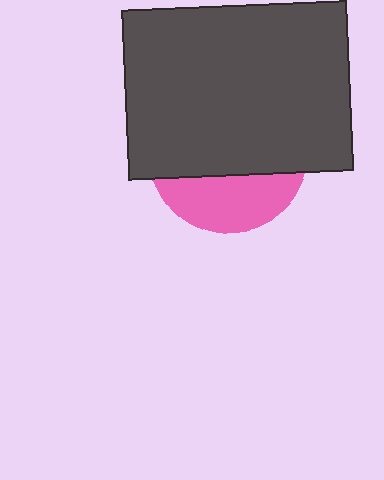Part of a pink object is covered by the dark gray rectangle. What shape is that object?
It is a circle.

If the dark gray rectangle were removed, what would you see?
You would see the complete pink circle.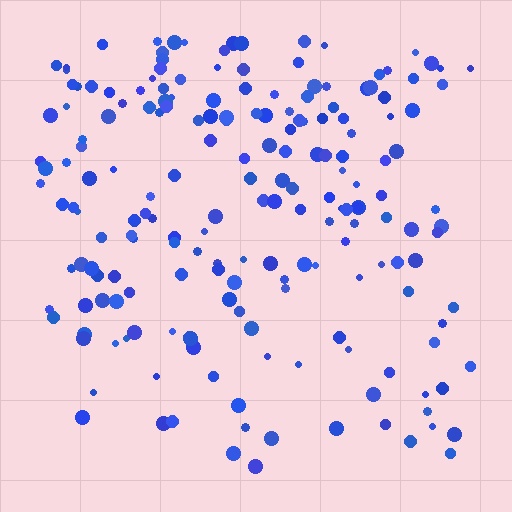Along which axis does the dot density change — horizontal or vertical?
Vertical.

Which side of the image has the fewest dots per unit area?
The bottom.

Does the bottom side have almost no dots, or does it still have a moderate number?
Still a moderate number, just noticeably fewer than the top.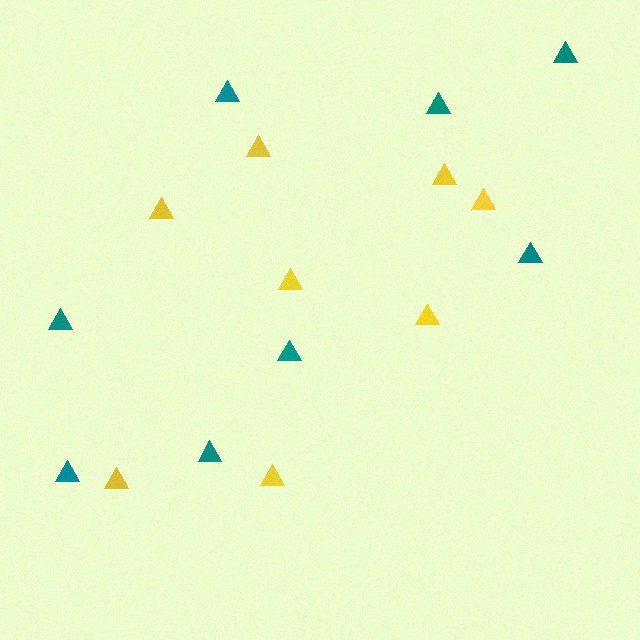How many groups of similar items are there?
There are 2 groups: one group of yellow triangles (8) and one group of teal triangles (8).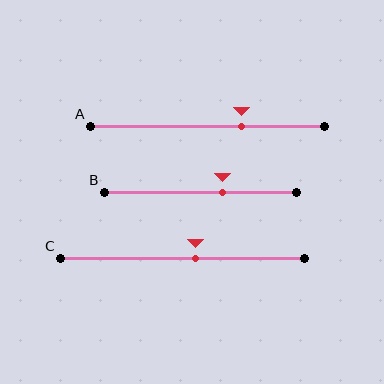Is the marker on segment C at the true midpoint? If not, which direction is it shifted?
No, the marker on segment C is shifted to the right by about 5% of the segment length.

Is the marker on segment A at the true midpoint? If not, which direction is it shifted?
No, the marker on segment A is shifted to the right by about 15% of the segment length.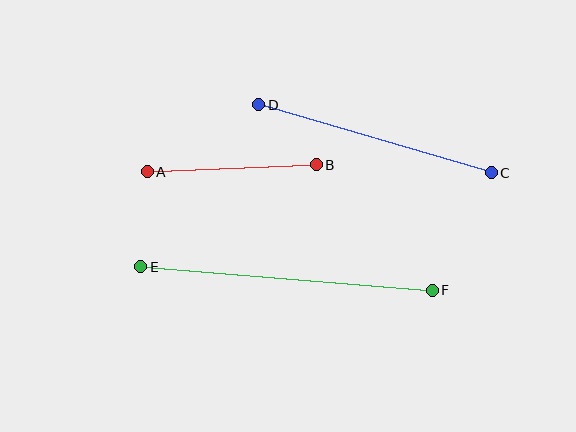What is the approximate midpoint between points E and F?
The midpoint is at approximately (286, 278) pixels.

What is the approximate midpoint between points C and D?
The midpoint is at approximately (375, 139) pixels.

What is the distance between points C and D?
The distance is approximately 242 pixels.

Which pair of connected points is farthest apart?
Points E and F are farthest apart.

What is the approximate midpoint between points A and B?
The midpoint is at approximately (232, 168) pixels.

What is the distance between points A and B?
The distance is approximately 169 pixels.